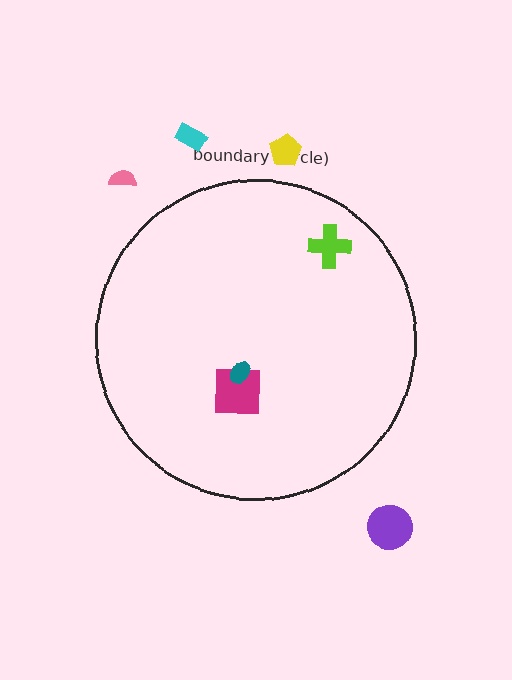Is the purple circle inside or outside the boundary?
Outside.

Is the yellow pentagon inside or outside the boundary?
Outside.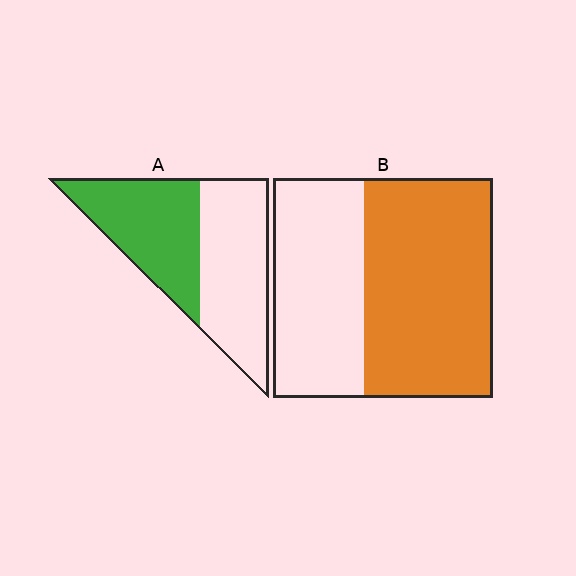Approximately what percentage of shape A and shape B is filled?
A is approximately 45% and B is approximately 60%.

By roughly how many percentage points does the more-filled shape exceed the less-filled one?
By roughly 10 percentage points (B over A).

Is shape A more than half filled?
Roughly half.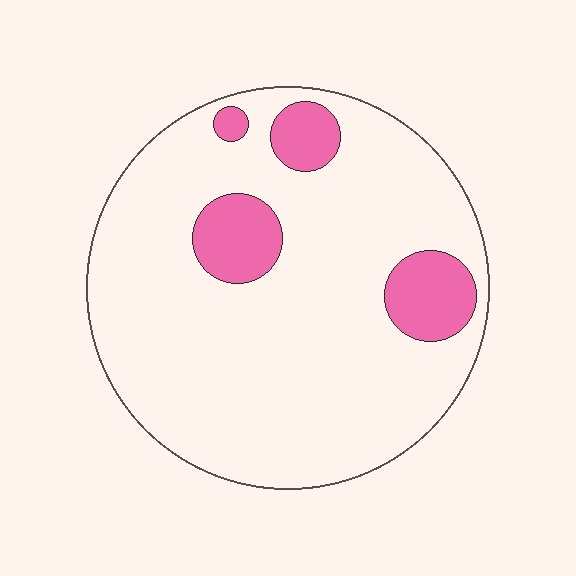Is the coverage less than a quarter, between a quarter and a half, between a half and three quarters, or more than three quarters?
Less than a quarter.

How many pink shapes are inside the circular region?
4.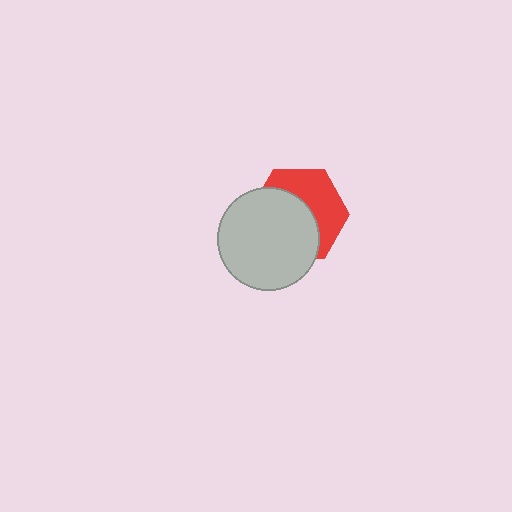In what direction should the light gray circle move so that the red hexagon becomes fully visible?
The light gray circle should move toward the lower-left. That is the shortest direction to clear the overlap and leave the red hexagon fully visible.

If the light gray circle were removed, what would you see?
You would see the complete red hexagon.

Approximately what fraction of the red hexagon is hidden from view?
Roughly 56% of the red hexagon is hidden behind the light gray circle.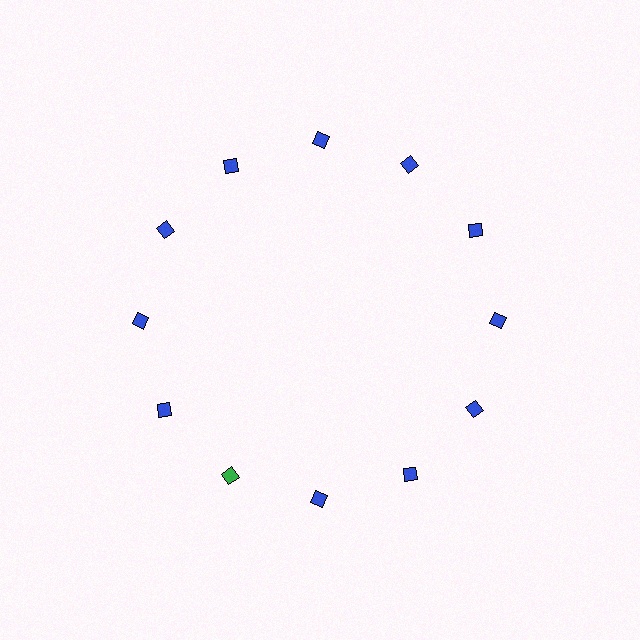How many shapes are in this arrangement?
There are 12 shapes arranged in a ring pattern.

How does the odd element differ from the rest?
It has a different color: green instead of blue.